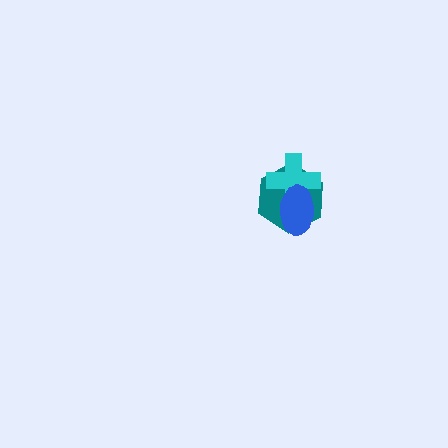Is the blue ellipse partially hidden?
No, no other shape covers it.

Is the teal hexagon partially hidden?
Yes, it is partially covered by another shape.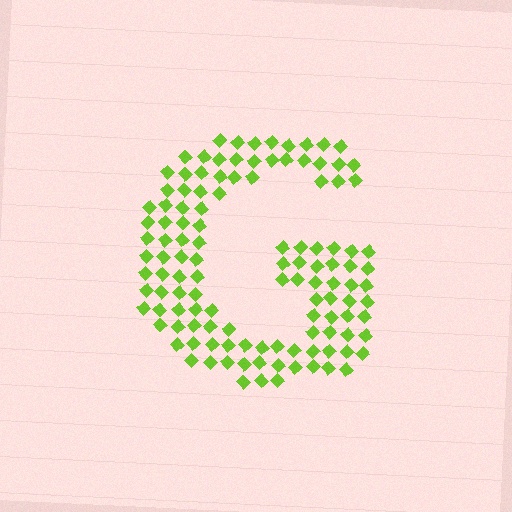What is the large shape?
The large shape is the letter G.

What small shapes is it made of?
It is made of small diamonds.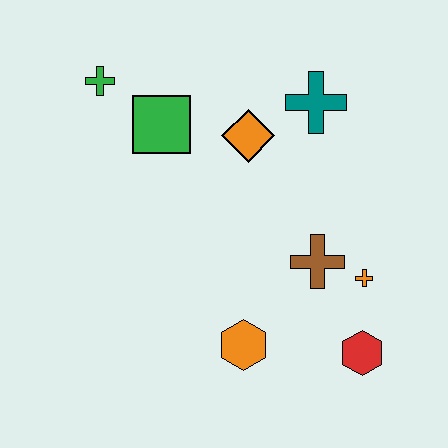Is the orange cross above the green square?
No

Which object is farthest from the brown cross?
The green cross is farthest from the brown cross.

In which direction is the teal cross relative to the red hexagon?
The teal cross is above the red hexagon.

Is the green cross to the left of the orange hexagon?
Yes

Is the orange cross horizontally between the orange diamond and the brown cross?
No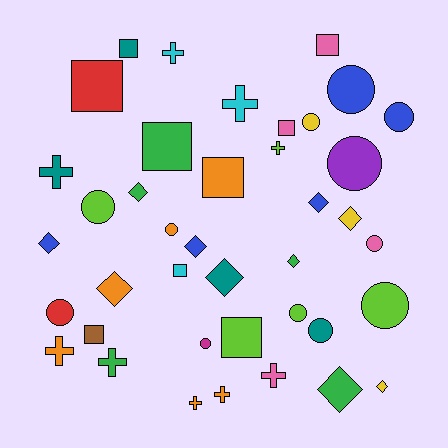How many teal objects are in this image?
There are 4 teal objects.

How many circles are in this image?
There are 12 circles.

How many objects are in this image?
There are 40 objects.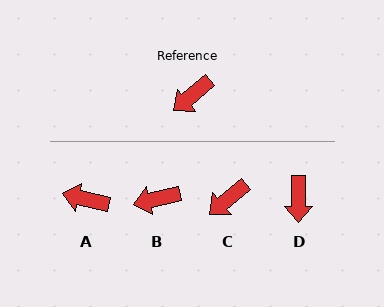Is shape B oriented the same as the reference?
No, it is off by about 27 degrees.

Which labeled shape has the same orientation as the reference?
C.